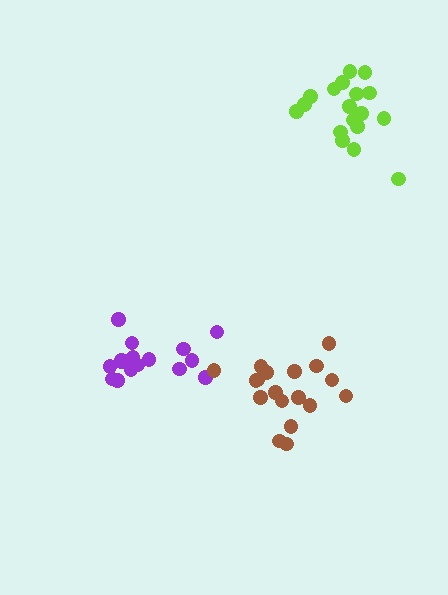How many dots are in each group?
Group 1: 17 dots, Group 2: 18 dots, Group 3: 18 dots (53 total).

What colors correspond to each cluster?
The clusters are colored: purple, brown, lime.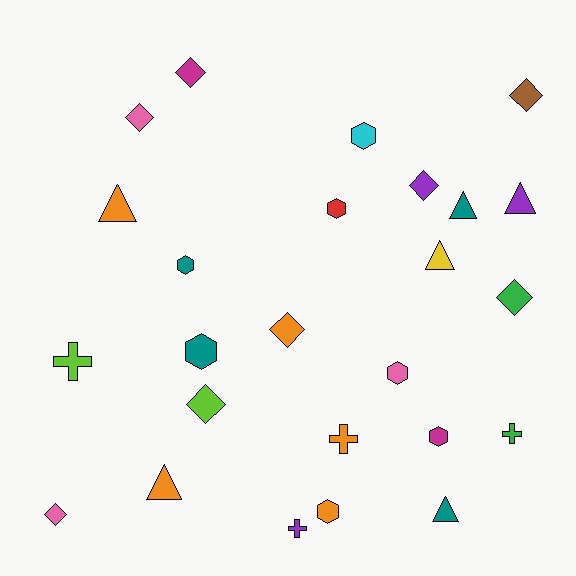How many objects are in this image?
There are 25 objects.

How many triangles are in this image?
There are 6 triangles.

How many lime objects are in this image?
There are 2 lime objects.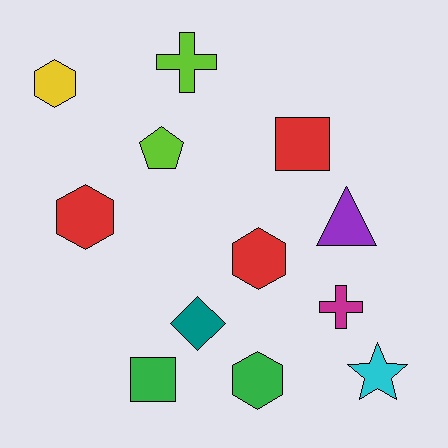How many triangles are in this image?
There is 1 triangle.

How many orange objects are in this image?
There are no orange objects.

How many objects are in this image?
There are 12 objects.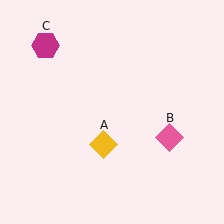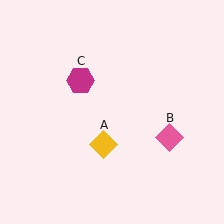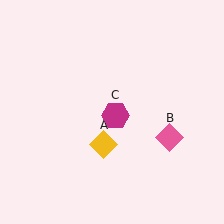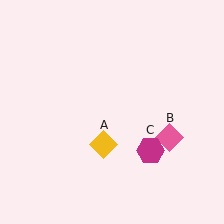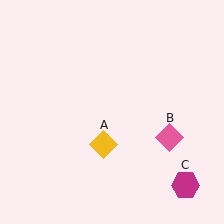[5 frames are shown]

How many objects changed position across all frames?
1 object changed position: magenta hexagon (object C).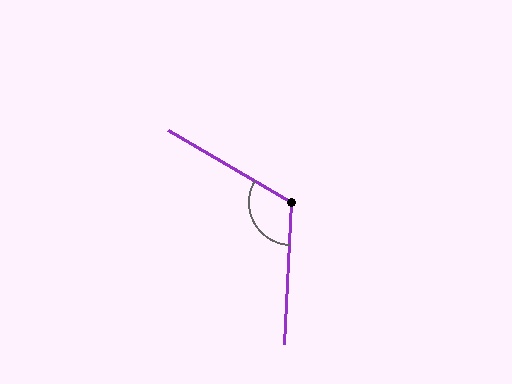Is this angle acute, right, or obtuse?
It is obtuse.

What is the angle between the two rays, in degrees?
Approximately 117 degrees.